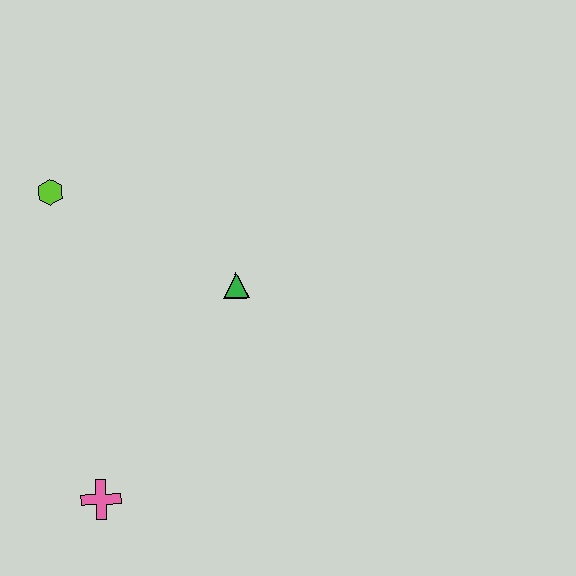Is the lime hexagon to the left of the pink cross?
Yes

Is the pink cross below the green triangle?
Yes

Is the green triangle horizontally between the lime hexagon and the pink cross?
No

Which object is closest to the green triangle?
The lime hexagon is closest to the green triangle.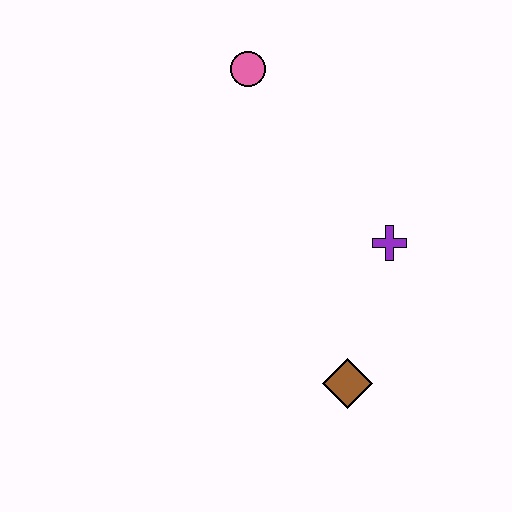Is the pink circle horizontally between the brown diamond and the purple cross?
No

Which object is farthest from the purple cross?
The pink circle is farthest from the purple cross.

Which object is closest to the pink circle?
The purple cross is closest to the pink circle.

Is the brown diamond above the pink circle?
No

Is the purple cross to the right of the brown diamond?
Yes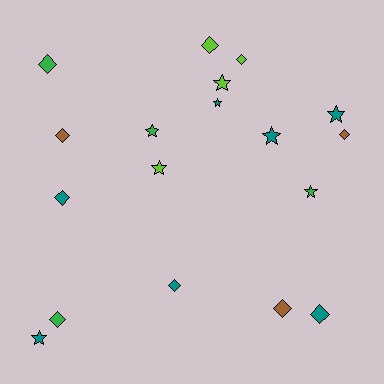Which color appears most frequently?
Teal, with 7 objects.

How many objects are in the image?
There are 18 objects.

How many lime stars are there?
There are 2 lime stars.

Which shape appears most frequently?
Diamond, with 10 objects.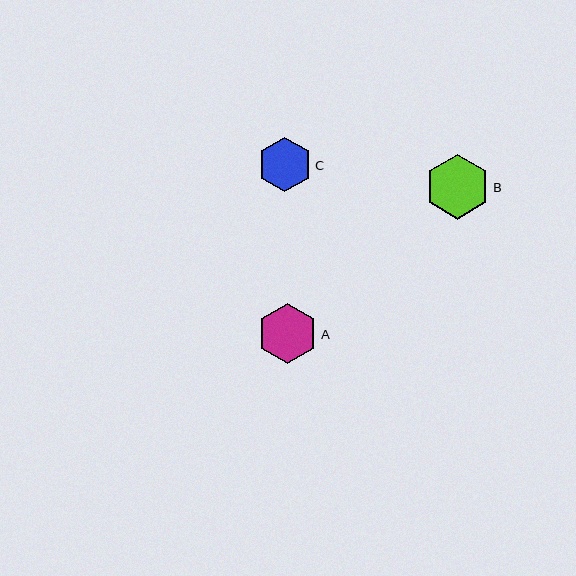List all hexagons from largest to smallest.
From largest to smallest: B, A, C.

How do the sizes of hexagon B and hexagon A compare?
Hexagon B and hexagon A are approximately the same size.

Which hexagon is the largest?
Hexagon B is the largest with a size of approximately 64 pixels.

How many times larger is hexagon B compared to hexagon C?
Hexagon B is approximately 1.2 times the size of hexagon C.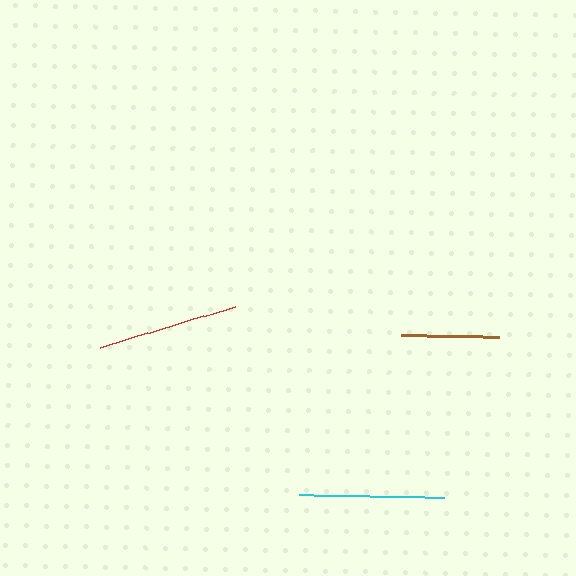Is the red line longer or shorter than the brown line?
The red line is longer than the brown line.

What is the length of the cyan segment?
The cyan segment is approximately 145 pixels long.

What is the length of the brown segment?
The brown segment is approximately 97 pixels long.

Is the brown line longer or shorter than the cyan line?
The cyan line is longer than the brown line.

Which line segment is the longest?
The cyan line is the longest at approximately 145 pixels.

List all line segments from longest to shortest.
From longest to shortest: cyan, red, brown.